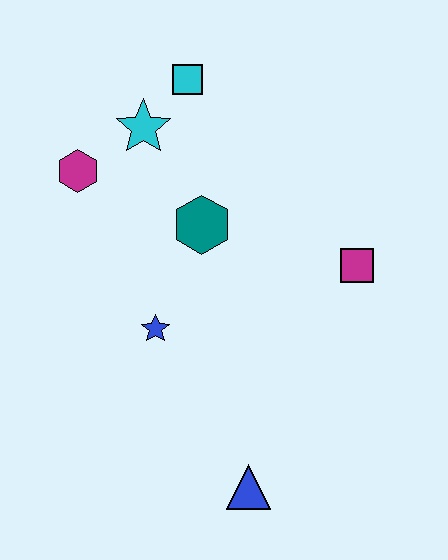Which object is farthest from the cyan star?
The blue triangle is farthest from the cyan star.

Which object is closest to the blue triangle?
The blue star is closest to the blue triangle.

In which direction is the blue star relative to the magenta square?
The blue star is to the left of the magenta square.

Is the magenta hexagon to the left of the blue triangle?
Yes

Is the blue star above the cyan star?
No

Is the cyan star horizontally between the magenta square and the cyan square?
No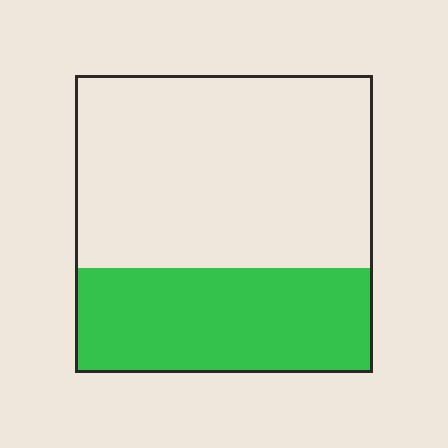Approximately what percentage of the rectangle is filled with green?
Approximately 35%.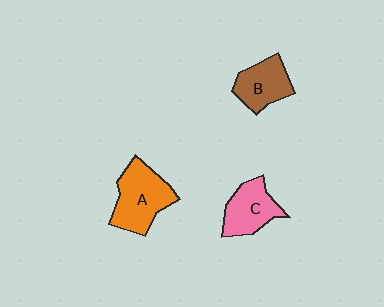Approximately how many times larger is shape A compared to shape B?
Approximately 1.4 times.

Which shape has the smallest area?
Shape B (brown).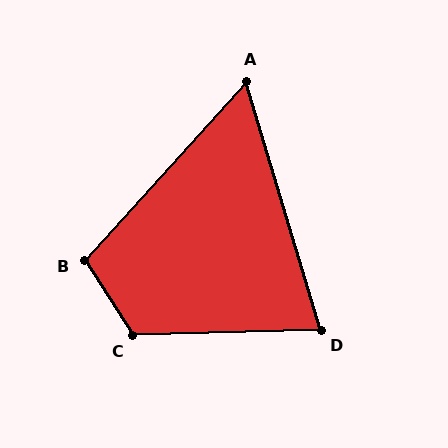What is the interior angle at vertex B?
Approximately 105 degrees (obtuse).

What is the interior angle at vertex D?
Approximately 75 degrees (acute).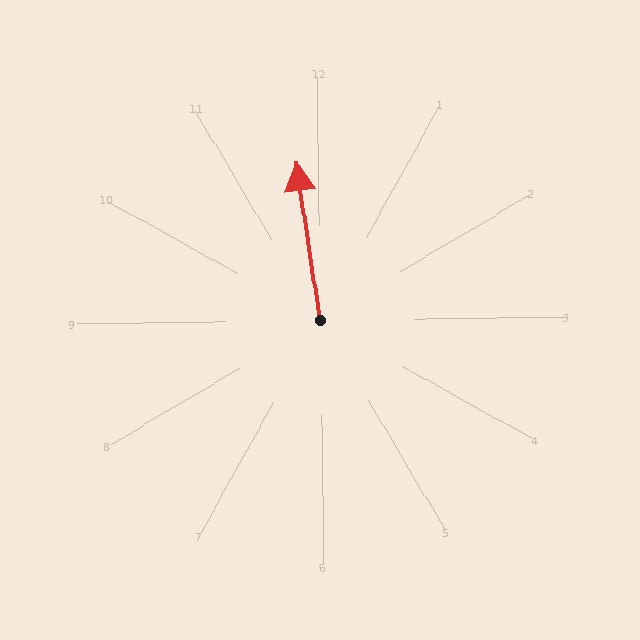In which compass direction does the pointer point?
North.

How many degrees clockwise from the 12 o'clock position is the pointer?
Approximately 352 degrees.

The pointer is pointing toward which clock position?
Roughly 12 o'clock.